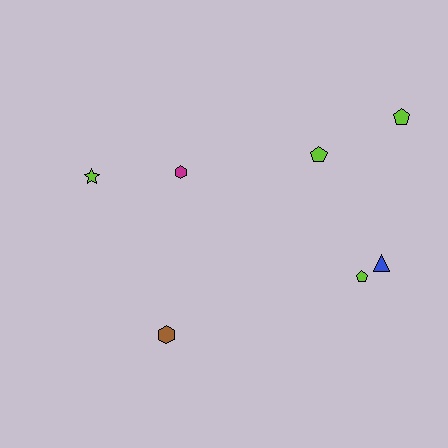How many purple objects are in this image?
There are no purple objects.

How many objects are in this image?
There are 7 objects.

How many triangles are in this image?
There is 1 triangle.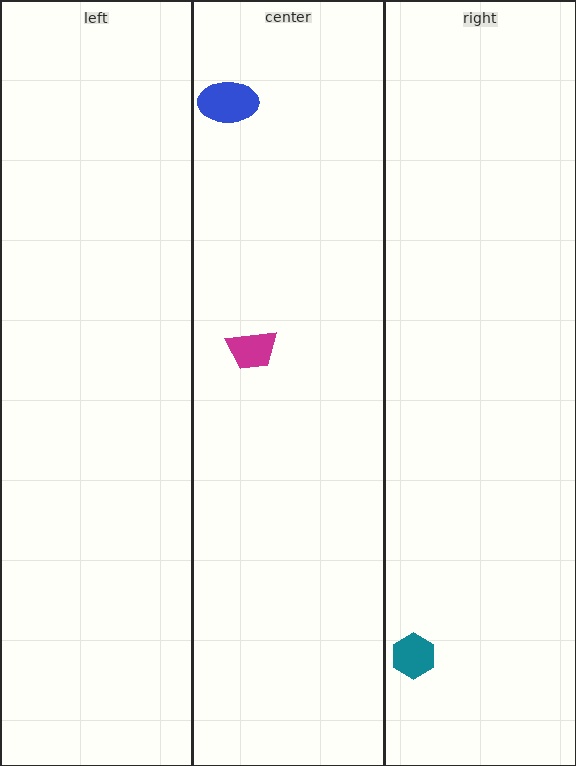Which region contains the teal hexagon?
The right region.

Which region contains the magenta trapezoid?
The center region.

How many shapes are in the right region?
1.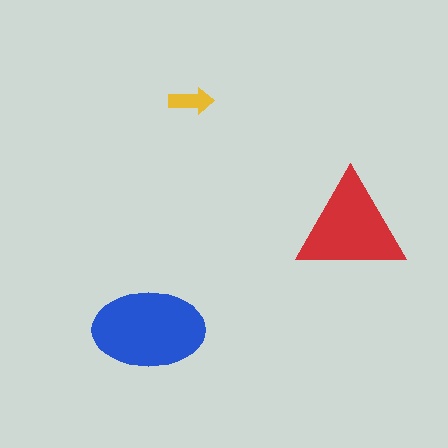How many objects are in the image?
There are 3 objects in the image.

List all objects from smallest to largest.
The yellow arrow, the red triangle, the blue ellipse.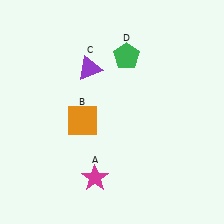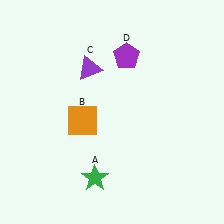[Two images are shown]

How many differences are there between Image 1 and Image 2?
There are 2 differences between the two images.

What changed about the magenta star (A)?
In Image 1, A is magenta. In Image 2, it changed to green.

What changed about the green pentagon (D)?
In Image 1, D is green. In Image 2, it changed to purple.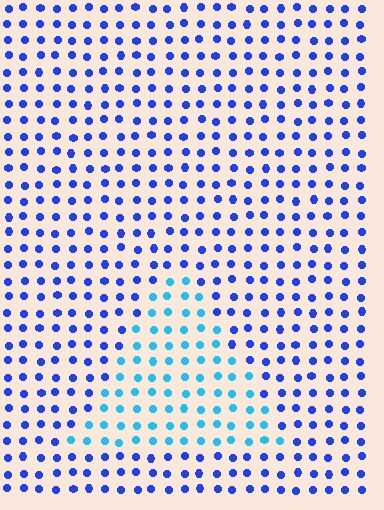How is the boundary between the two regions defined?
The boundary is defined purely by a slight shift in hue (about 39 degrees). Spacing, size, and orientation are identical on both sides.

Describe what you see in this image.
The image is filled with small blue elements in a uniform arrangement. A triangle-shaped region is visible where the elements are tinted to a slightly different hue, forming a subtle color boundary.